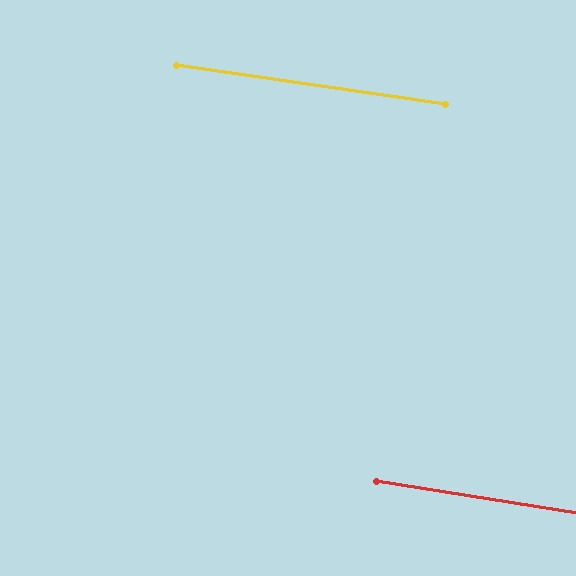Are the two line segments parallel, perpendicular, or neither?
Parallel — their directions differ by only 0.9°.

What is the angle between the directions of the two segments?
Approximately 1 degree.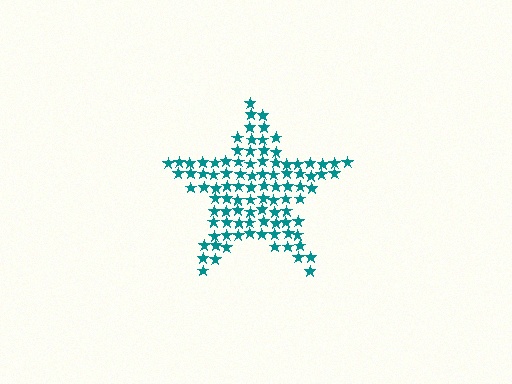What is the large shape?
The large shape is a star.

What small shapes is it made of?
It is made of small stars.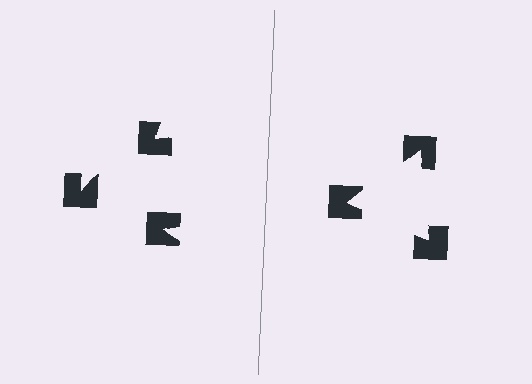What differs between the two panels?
The notched squares are positioned identically on both sides; only the wedge orientations differ. On the right they align to a triangle; on the left they are misaligned.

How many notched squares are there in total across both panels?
6 — 3 on each side.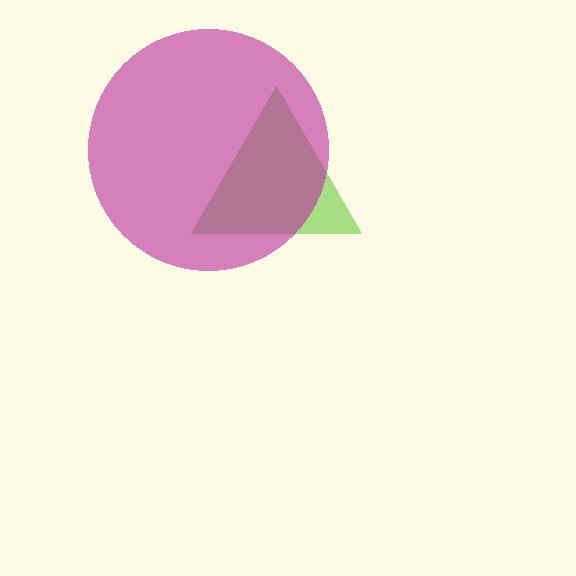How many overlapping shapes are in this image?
There are 2 overlapping shapes in the image.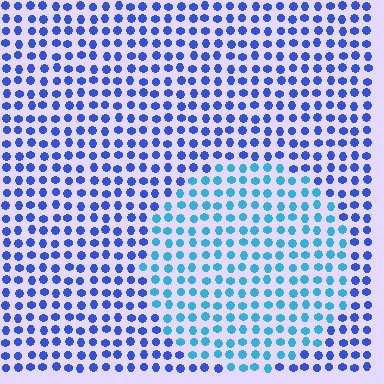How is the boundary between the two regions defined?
The boundary is defined purely by a slight shift in hue (about 36 degrees). Spacing, size, and orientation are identical on both sides.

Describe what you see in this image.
The image is filled with small blue elements in a uniform arrangement. A circle-shaped region is visible where the elements are tinted to a slightly different hue, forming a subtle color boundary.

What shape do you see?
I see a circle.